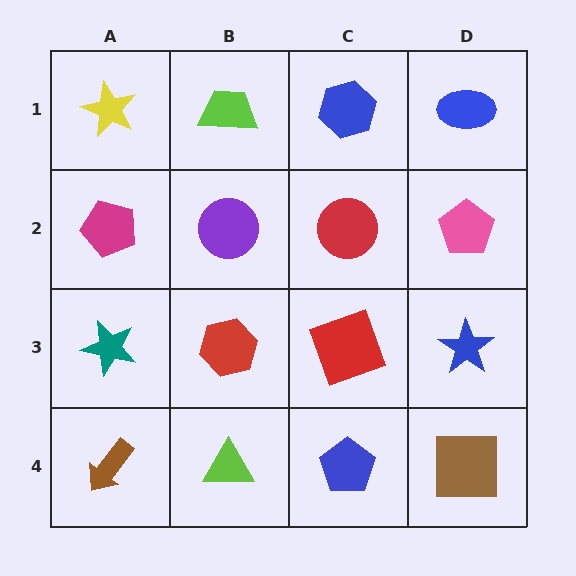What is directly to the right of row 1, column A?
A lime trapezoid.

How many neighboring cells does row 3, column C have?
4.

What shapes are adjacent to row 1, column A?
A magenta pentagon (row 2, column A), a lime trapezoid (row 1, column B).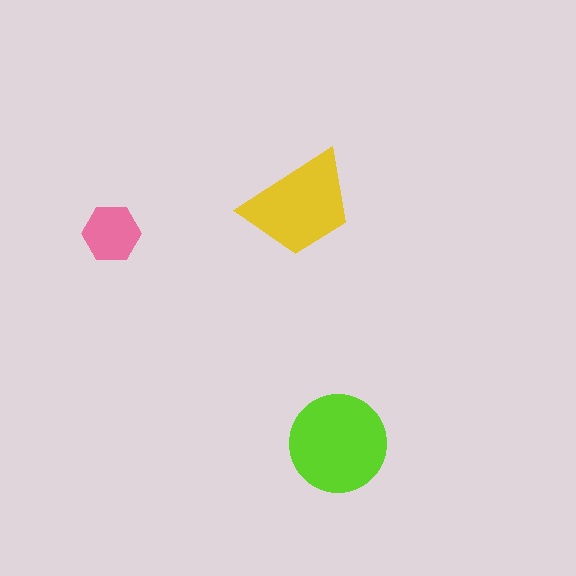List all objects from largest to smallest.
The lime circle, the yellow trapezoid, the pink hexagon.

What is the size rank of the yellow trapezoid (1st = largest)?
2nd.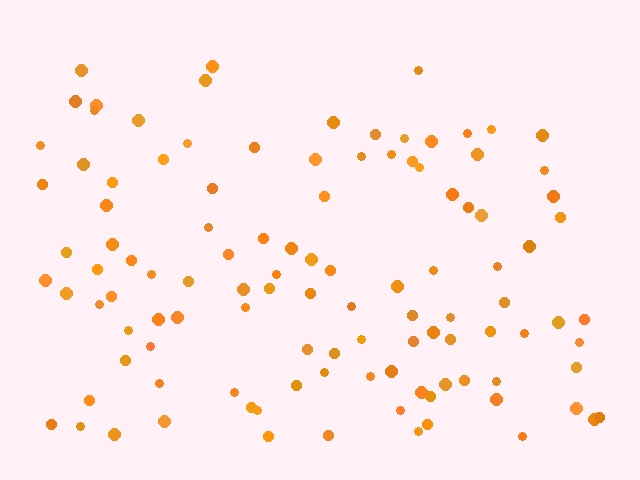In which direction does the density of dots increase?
From top to bottom, with the bottom side densest.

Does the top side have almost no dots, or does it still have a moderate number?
Still a moderate number, just noticeably fewer than the bottom.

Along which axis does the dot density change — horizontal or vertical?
Vertical.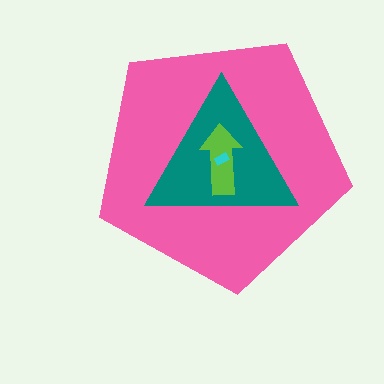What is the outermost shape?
The pink pentagon.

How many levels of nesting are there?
4.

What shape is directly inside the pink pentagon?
The teal triangle.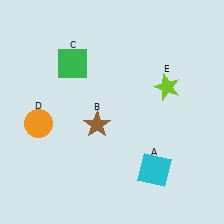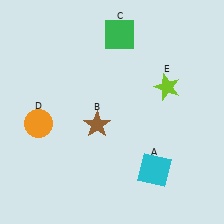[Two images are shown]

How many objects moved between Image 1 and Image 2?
1 object moved between the two images.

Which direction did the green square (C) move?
The green square (C) moved right.